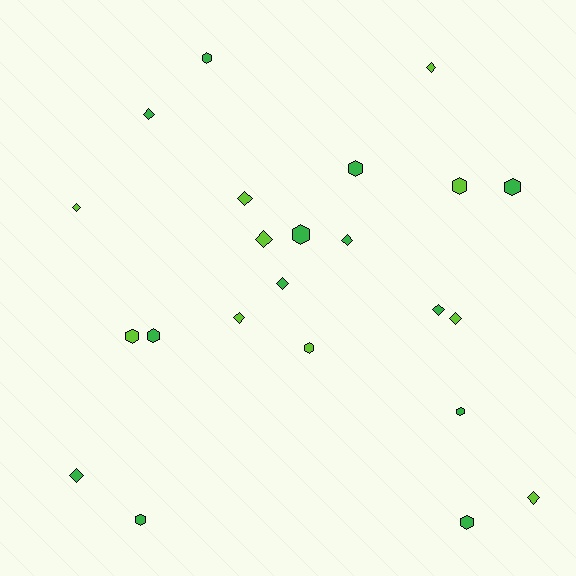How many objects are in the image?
There are 23 objects.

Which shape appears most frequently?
Diamond, with 12 objects.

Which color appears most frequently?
Green, with 13 objects.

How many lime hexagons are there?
There are 3 lime hexagons.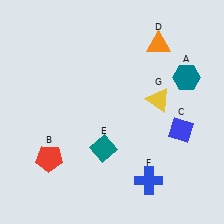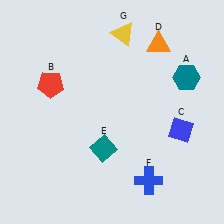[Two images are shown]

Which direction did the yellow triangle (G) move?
The yellow triangle (G) moved up.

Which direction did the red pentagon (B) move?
The red pentagon (B) moved up.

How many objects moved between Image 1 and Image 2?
2 objects moved between the two images.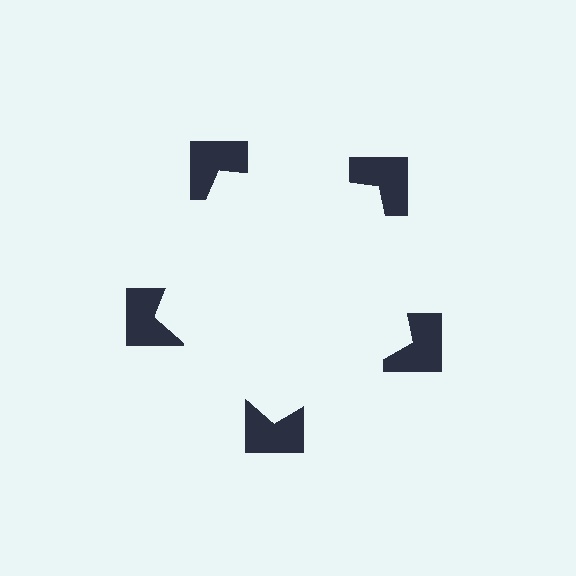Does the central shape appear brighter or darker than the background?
It typically appears slightly brighter than the background, even though no actual brightness change is drawn.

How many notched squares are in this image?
There are 5 — one at each vertex of the illusory pentagon.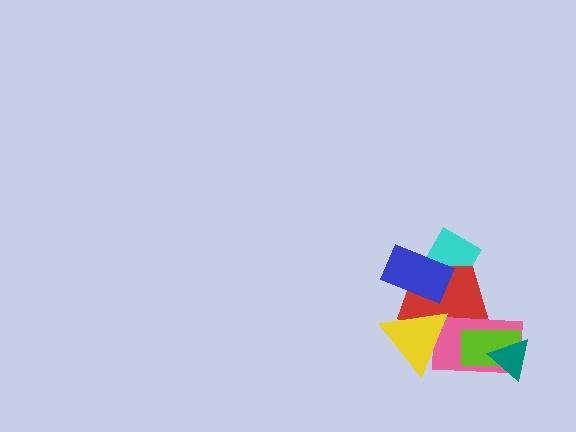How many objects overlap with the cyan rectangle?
2 objects overlap with the cyan rectangle.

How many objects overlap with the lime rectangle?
3 objects overlap with the lime rectangle.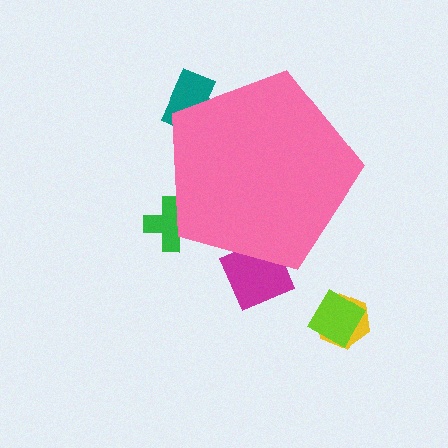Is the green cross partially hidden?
Yes, the green cross is partially hidden behind the pink pentagon.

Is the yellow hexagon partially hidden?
No, the yellow hexagon is fully visible.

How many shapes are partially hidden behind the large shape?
3 shapes are partially hidden.